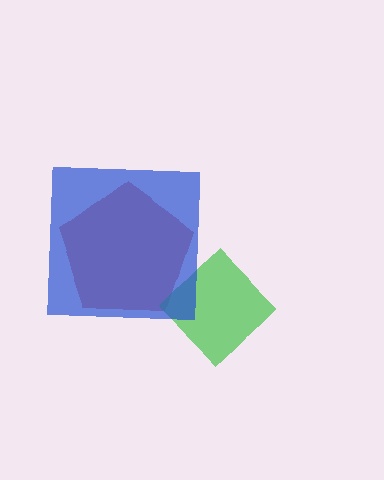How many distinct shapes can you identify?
There are 3 distinct shapes: a red pentagon, a green diamond, a blue square.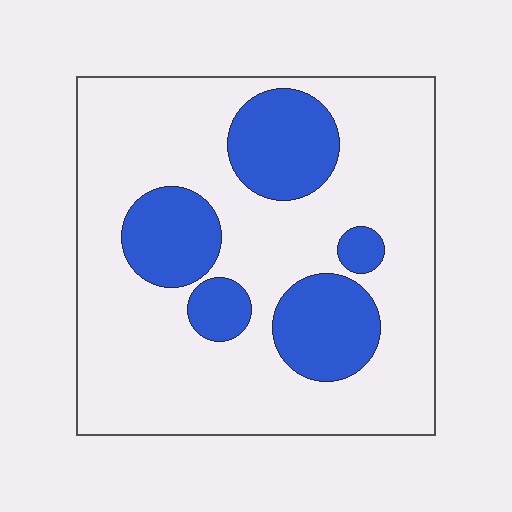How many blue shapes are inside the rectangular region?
5.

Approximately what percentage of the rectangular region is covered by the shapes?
Approximately 25%.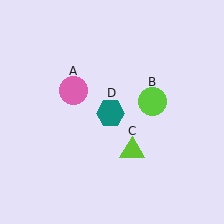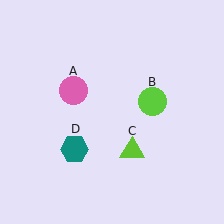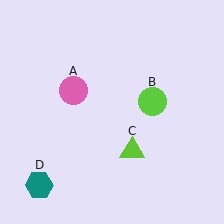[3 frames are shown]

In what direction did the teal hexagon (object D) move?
The teal hexagon (object D) moved down and to the left.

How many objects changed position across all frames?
1 object changed position: teal hexagon (object D).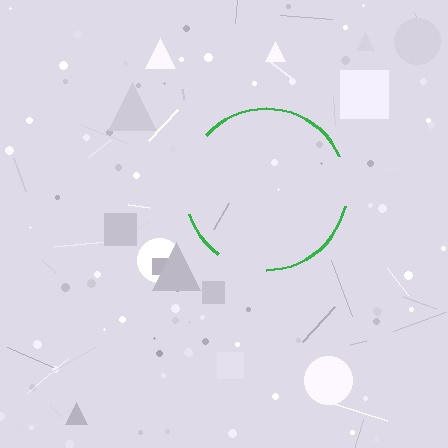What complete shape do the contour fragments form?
The contour fragments form a circle.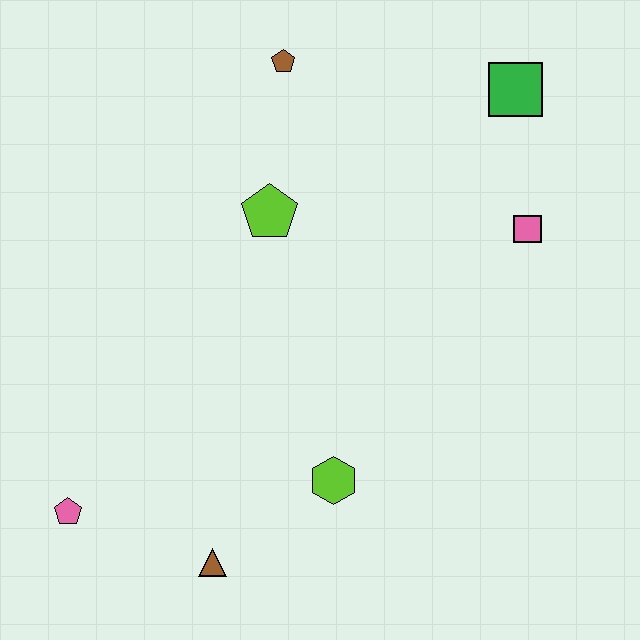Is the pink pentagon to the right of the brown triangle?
No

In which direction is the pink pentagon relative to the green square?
The pink pentagon is to the left of the green square.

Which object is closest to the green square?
The pink square is closest to the green square.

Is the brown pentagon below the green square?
No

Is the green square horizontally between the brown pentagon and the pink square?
Yes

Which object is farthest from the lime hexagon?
The green square is farthest from the lime hexagon.